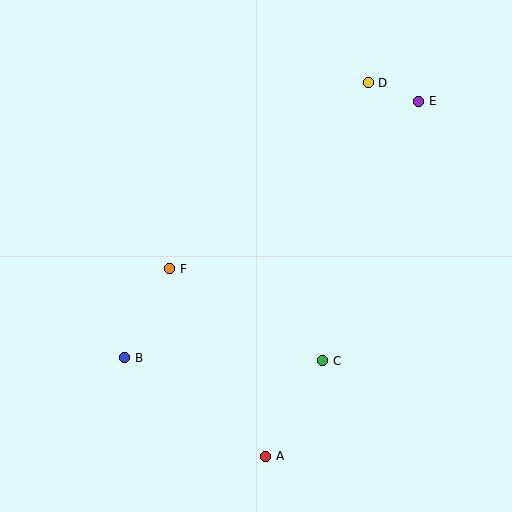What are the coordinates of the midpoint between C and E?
The midpoint between C and E is at (371, 231).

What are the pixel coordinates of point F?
Point F is at (170, 269).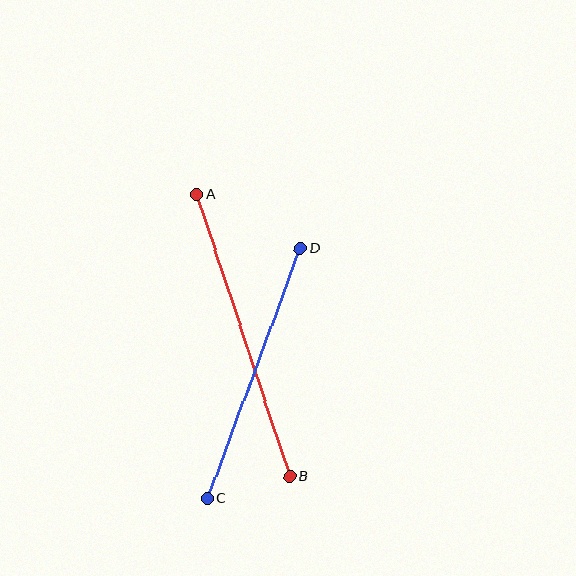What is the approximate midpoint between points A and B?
The midpoint is at approximately (243, 335) pixels.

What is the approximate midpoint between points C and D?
The midpoint is at approximately (254, 373) pixels.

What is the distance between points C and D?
The distance is approximately 266 pixels.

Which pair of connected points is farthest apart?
Points A and B are farthest apart.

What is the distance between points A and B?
The distance is approximately 297 pixels.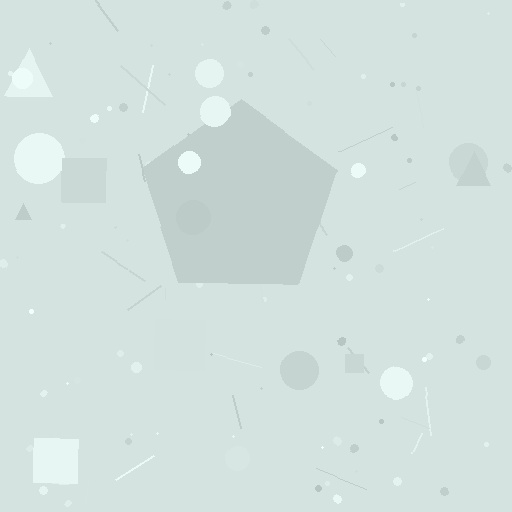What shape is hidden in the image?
A pentagon is hidden in the image.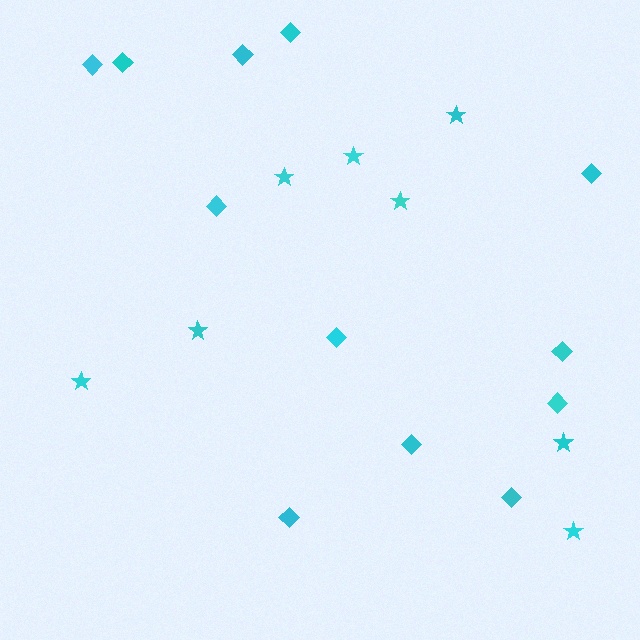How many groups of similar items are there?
There are 2 groups: one group of stars (8) and one group of diamonds (12).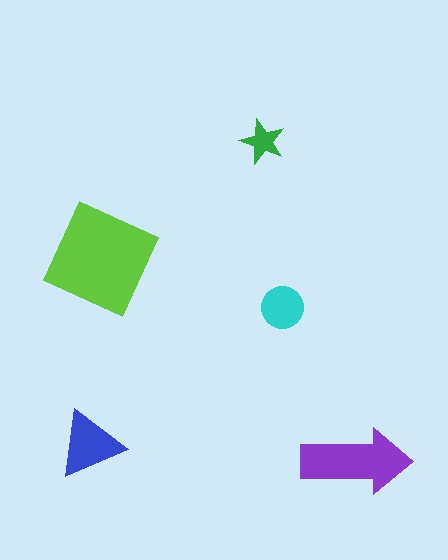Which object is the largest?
The lime square.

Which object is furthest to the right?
The purple arrow is rightmost.